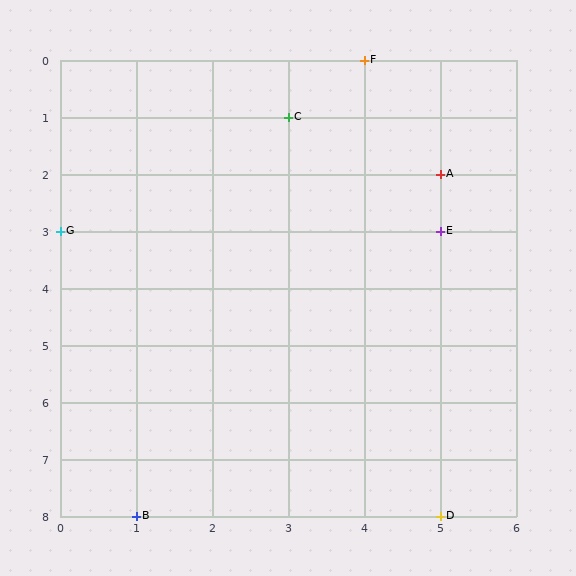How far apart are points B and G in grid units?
Points B and G are 1 column and 5 rows apart (about 5.1 grid units diagonally).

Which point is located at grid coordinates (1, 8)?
Point B is at (1, 8).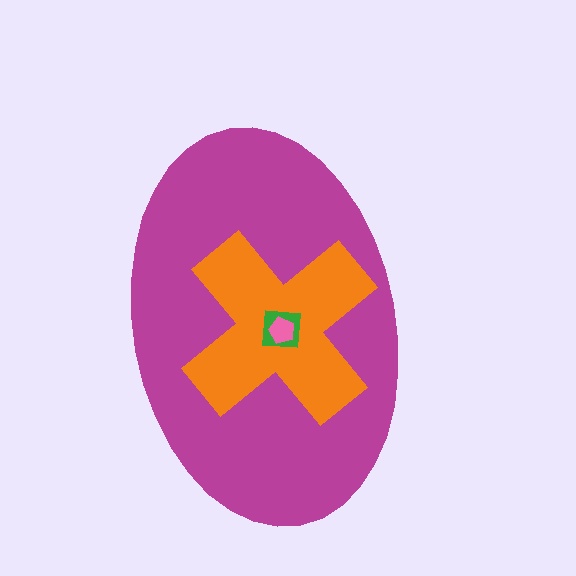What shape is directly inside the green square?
The pink pentagon.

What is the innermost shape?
The pink pentagon.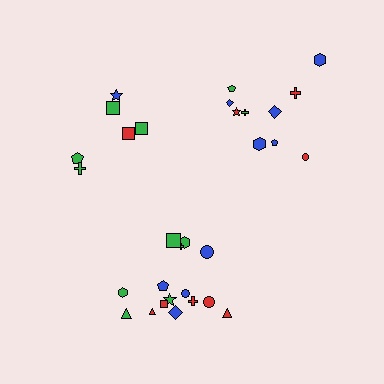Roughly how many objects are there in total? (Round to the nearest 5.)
Roughly 30 objects in total.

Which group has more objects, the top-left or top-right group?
The top-right group.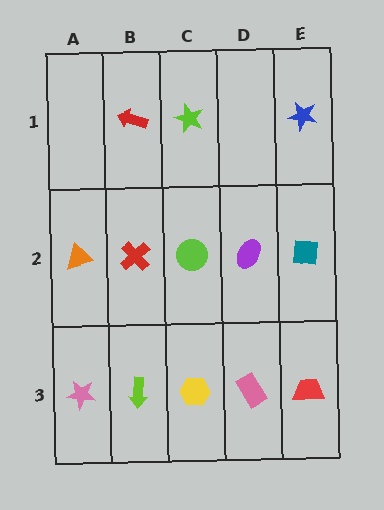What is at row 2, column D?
A purple ellipse.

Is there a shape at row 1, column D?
No, that cell is empty.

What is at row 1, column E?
A blue star.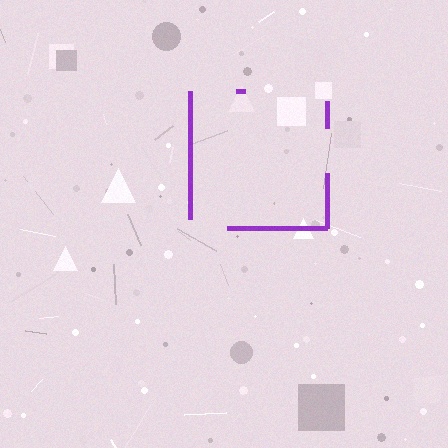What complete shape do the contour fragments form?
The contour fragments form a square.